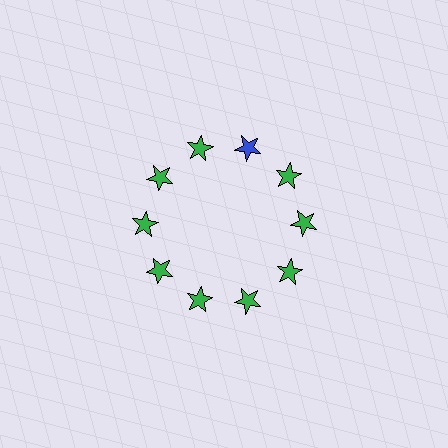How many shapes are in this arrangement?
There are 10 shapes arranged in a ring pattern.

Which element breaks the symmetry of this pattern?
The blue star at roughly the 1 o'clock position breaks the symmetry. All other shapes are green stars.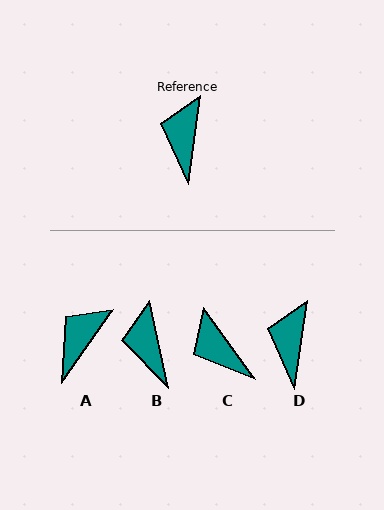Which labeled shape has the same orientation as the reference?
D.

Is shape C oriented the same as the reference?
No, it is off by about 44 degrees.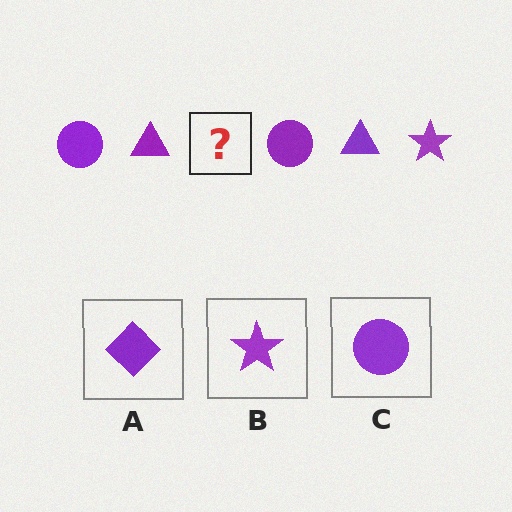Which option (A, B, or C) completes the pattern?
B.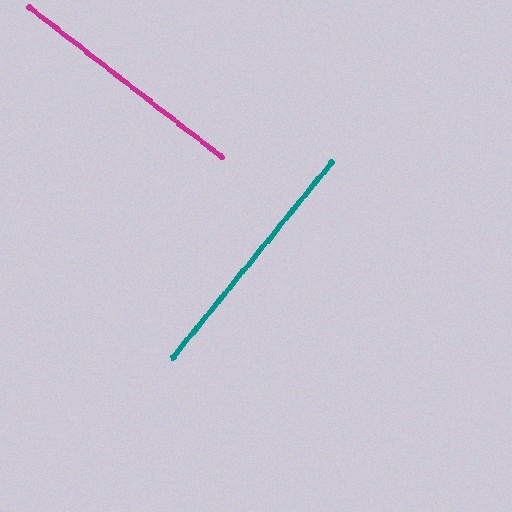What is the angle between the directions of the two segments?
Approximately 89 degrees.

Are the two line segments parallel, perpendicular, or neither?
Perpendicular — they meet at approximately 89°.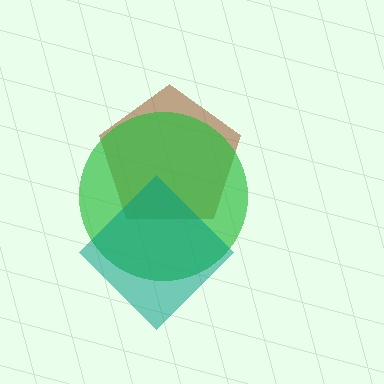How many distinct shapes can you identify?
There are 3 distinct shapes: a brown pentagon, a green circle, a teal diamond.